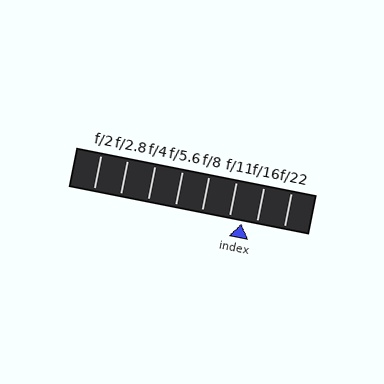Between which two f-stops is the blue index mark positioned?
The index mark is between f/11 and f/16.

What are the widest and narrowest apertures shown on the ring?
The widest aperture shown is f/2 and the narrowest is f/22.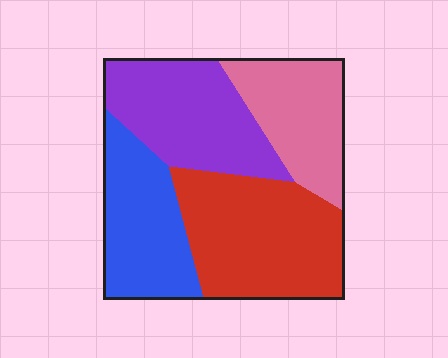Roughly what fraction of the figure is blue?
Blue takes up about one fifth (1/5) of the figure.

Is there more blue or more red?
Red.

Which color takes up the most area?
Red, at roughly 30%.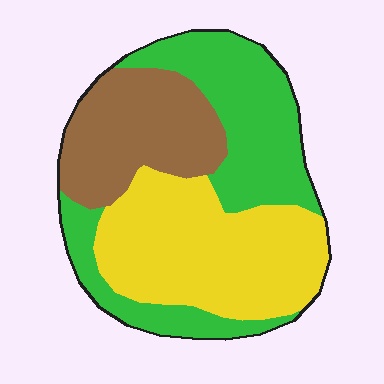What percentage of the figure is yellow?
Yellow takes up about three eighths (3/8) of the figure.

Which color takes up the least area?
Brown, at roughly 25%.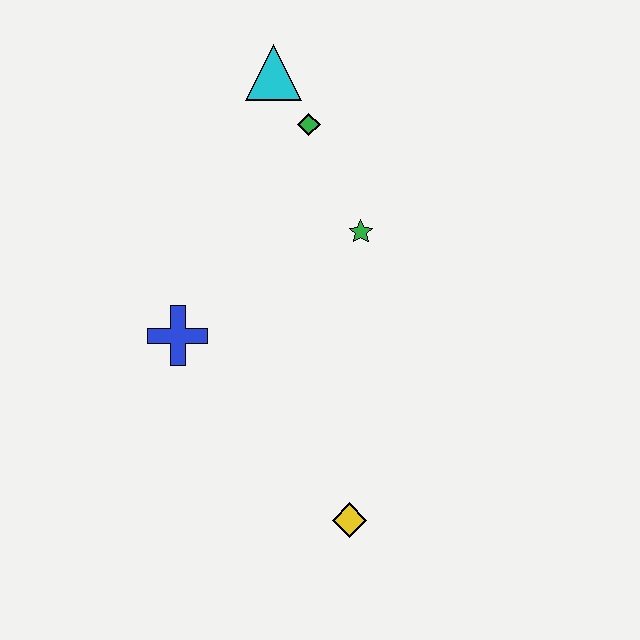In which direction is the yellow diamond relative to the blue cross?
The yellow diamond is below the blue cross.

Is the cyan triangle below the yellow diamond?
No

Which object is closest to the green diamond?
The cyan triangle is closest to the green diamond.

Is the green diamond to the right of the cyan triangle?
Yes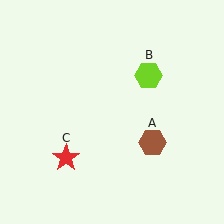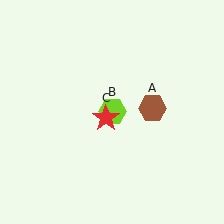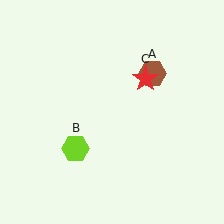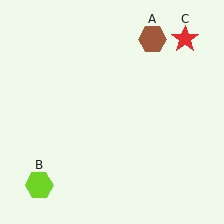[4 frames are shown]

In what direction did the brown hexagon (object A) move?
The brown hexagon (object A) moved up.